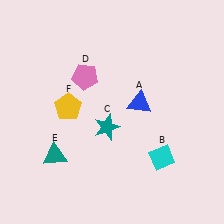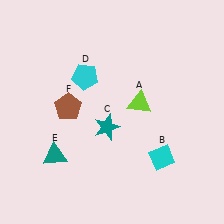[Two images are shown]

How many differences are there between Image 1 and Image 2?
There are 3 differences between the two images.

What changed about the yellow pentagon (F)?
In Image 1, F is yellow. In Image 2, it changed to brown.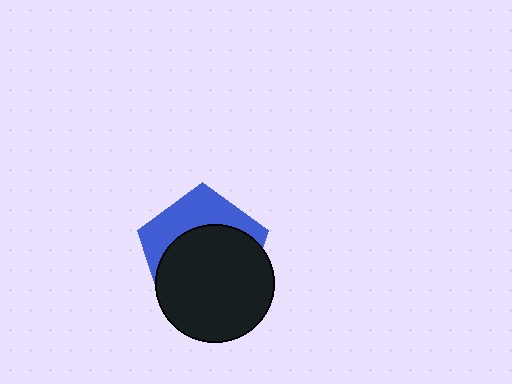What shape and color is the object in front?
The object in front is a black circle.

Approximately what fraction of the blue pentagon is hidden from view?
Roughly 64% of the blue pentagon is hidden behind the black circle.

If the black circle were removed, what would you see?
You would see the complete blue pentagon.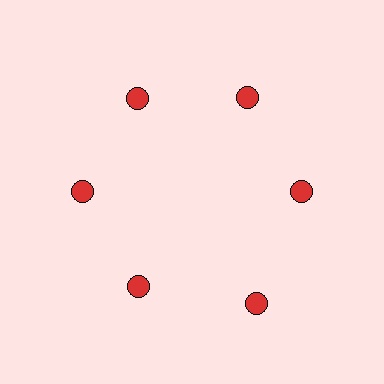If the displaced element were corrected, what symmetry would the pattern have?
It would have 6-fold rotational symmetry — the pattern would map onto itself every 60 degrees.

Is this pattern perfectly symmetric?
No. The 6 red circles are arranged in a ring, but one element near the 5 o'clock position is pushed outward from the center, breaking the 6-fold rotational symmetry.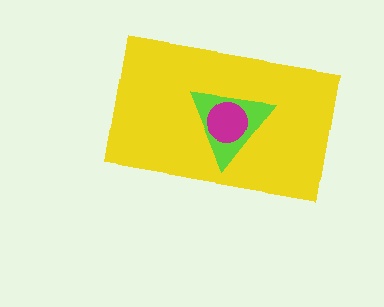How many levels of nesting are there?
3.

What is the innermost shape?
The magenta circle.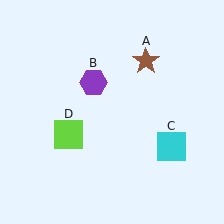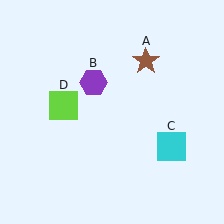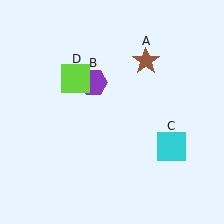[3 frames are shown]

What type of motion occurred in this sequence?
The lime square (object D) rotated clockwise around the center of the scene.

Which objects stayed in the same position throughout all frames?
Brown star (object A) and purple hexagon (object B) and cyan square (object C) remained stationary.